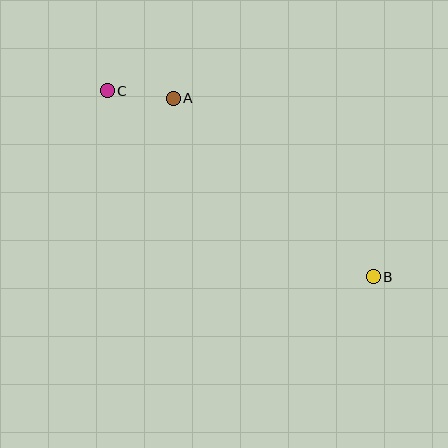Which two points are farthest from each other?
Points B and C are farthest from each other.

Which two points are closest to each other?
Points A and C are closest to each other.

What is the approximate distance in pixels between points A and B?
The distance between A and B is approximately 268 pixels.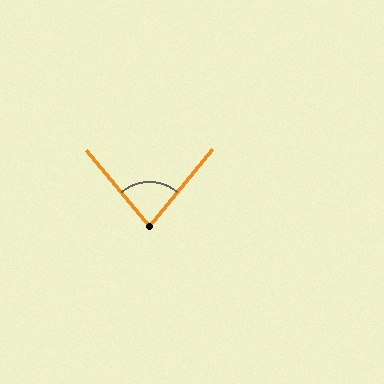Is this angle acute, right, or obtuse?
It is acute.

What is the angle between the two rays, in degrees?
Approximately 79 degrees.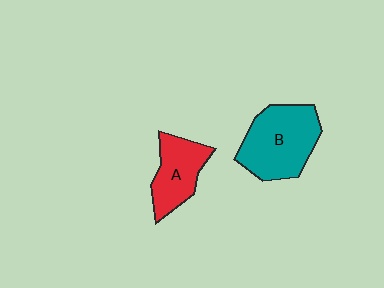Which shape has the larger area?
Shape B (teal).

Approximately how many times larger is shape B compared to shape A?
Approximately 1.5 times.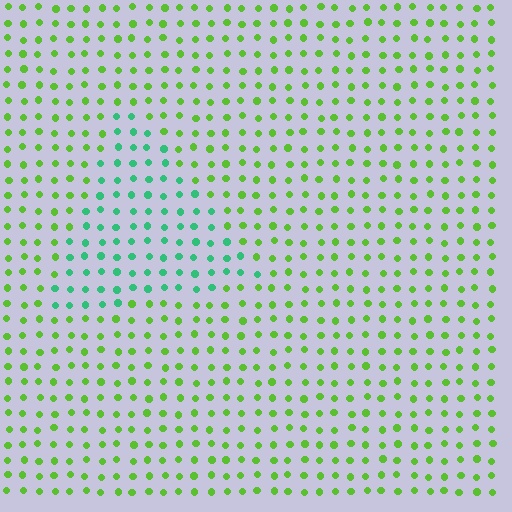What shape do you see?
I see a triangle.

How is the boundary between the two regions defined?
The boundary is defined purely by a slight shift in hue (about 48 degrees). Spacing, size, and orientation are identical on both sides.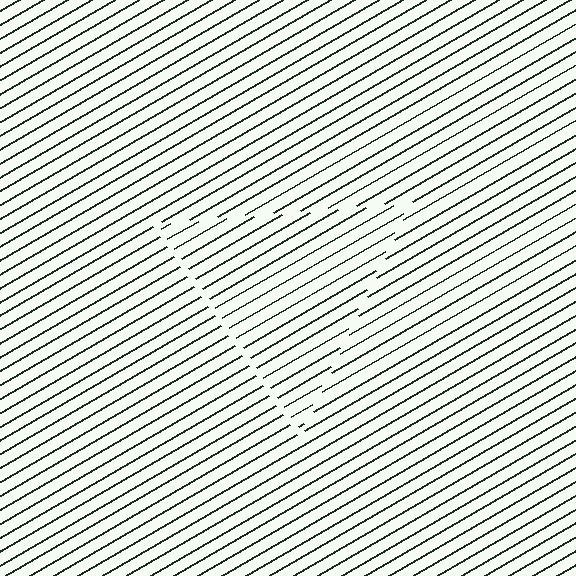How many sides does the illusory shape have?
3 sides — the line-ends trace a triangle.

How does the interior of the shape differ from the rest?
The interior of the shape contains the same grating, shifted by half a period — the contour is defined by the phase discontinuity where line-ends from the inner and outer gratings abut.